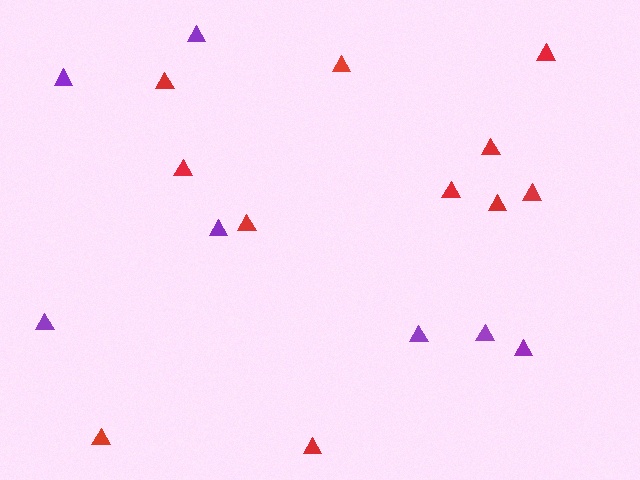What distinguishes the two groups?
There are 2 groups: one group of red triangles (11) and one group of purple triangles (7).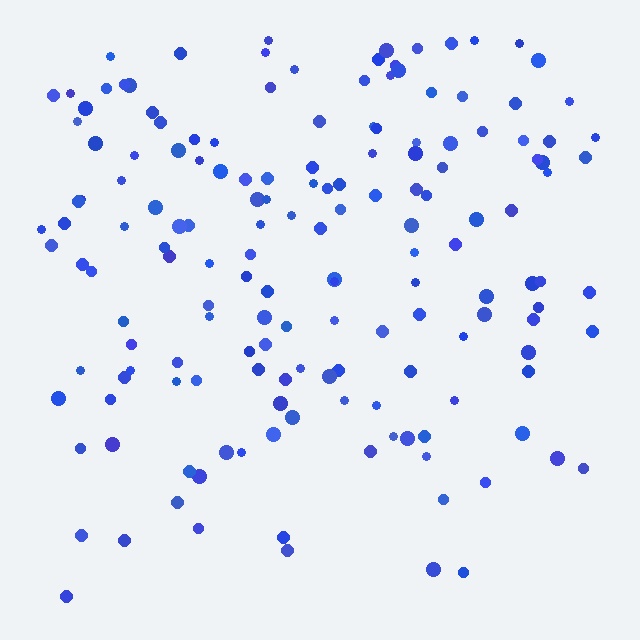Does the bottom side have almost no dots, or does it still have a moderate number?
Still a moderate number, just noticeably fewer than the top.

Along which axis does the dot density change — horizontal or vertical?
Vertical.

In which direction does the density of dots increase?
From bottom to top, with the top side densest.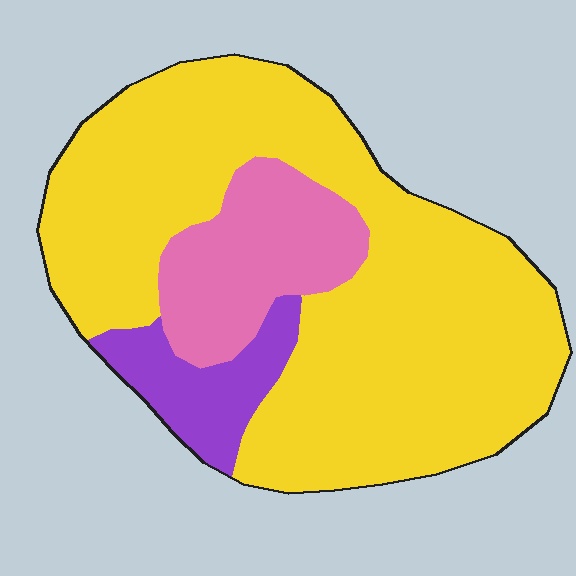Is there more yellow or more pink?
Yellow.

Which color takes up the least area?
Purple, at roughly 10%.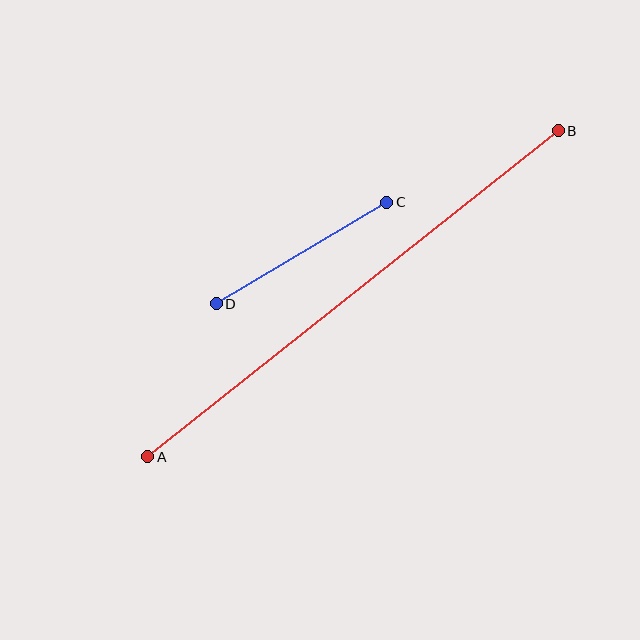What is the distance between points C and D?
The distance is approximately 199 pixels.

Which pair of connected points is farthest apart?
Points A and B are farthest apart.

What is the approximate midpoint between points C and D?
The midpoint is at approximately (301, 253) pixels.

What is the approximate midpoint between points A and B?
The midpoint is at approximately (353, 294) pixels.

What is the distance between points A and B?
The distance is approximately 524 pixels.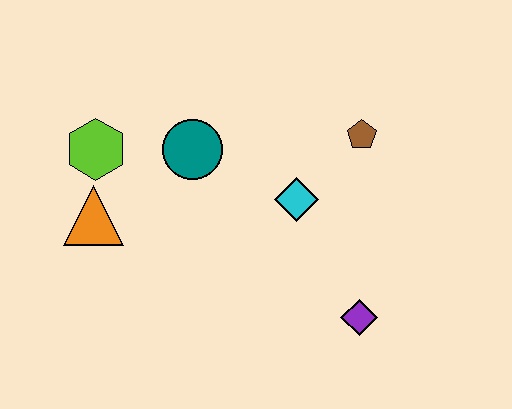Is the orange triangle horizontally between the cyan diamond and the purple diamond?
No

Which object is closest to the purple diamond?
The cyan diamond is closest to the purple diamond.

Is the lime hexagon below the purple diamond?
No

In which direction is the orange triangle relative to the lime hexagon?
The orange triangle is below the lime hexagon.